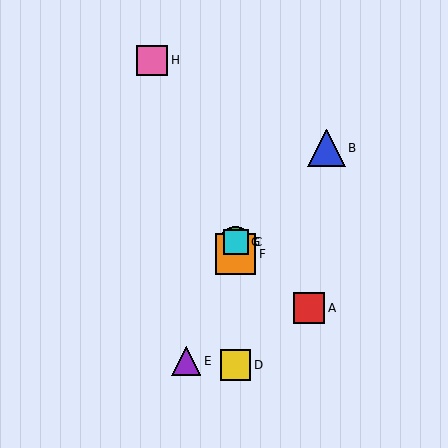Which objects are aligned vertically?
Objects C, D, F, G are aligned vertically.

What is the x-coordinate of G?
Object G is at x≈236.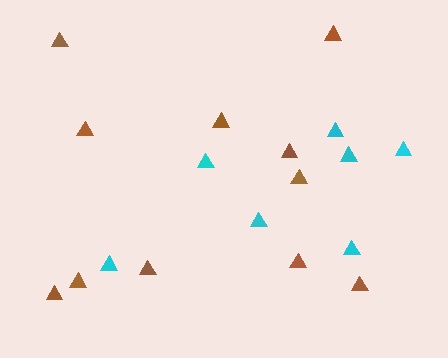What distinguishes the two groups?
There are 2 groups: one group of brown triangles (11) and one group of cyan triangles (7).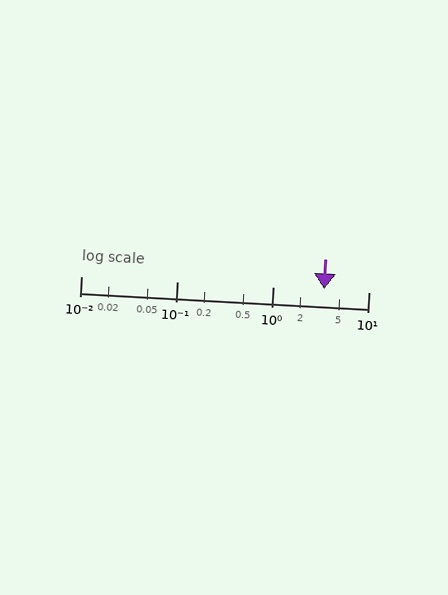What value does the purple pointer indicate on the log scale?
The pointer indicates approximately 3.4.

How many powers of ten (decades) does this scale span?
The scale spans 3 decades, from 0.01 to 10.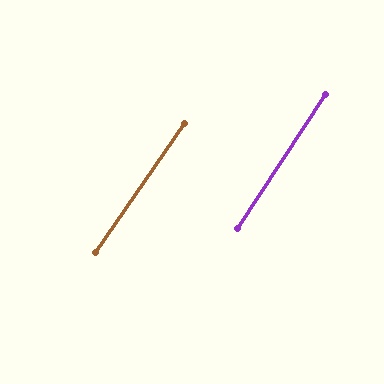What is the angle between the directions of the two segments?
Approximately 2 degrees.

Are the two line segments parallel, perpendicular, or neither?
Parallel — their directions differ by only 1.6°.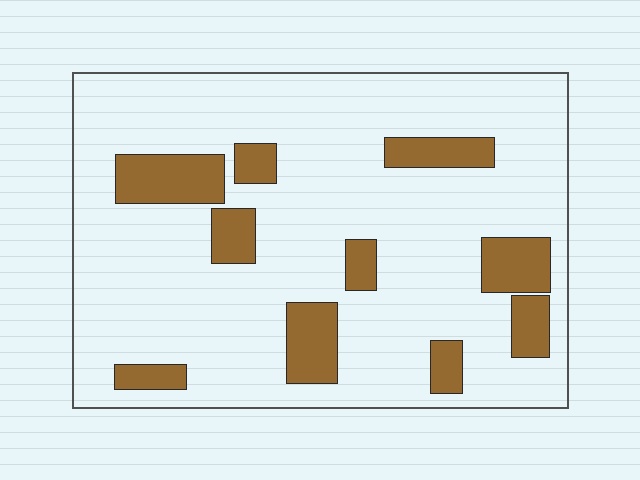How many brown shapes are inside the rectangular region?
10.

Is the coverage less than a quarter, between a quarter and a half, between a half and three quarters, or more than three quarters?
Less than a quarter.